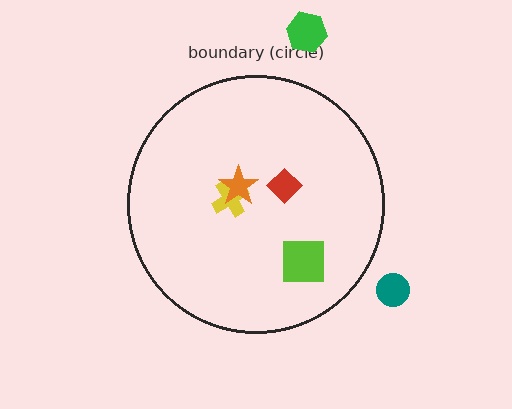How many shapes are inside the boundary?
4 inside, 2 outside.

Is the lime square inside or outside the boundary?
Inside.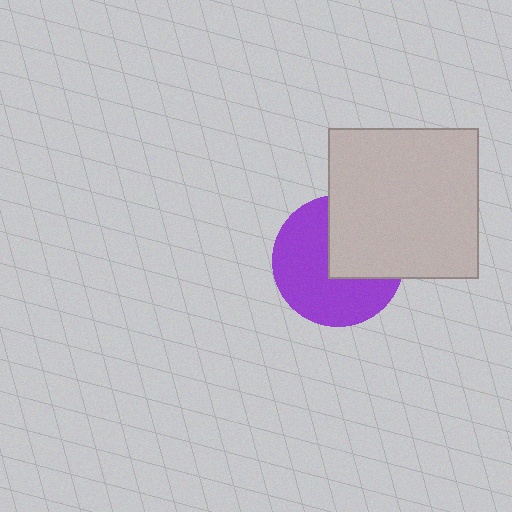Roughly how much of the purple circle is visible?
About half of it is visible (roughly 60%).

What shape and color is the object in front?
The object in front is a light gray square.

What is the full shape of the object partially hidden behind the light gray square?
The partially hidden object is a purple circle.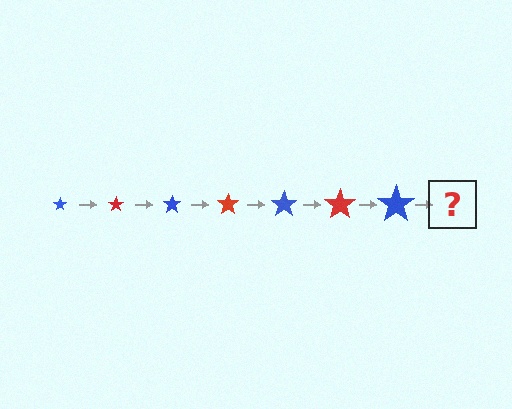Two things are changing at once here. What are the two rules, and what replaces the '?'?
The two rules are that the star grows larger each step and the color cycles through blue and red. The '?' should be a red star, larger than the previous one.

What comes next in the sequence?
The next element should be a red star, larger than the previous one.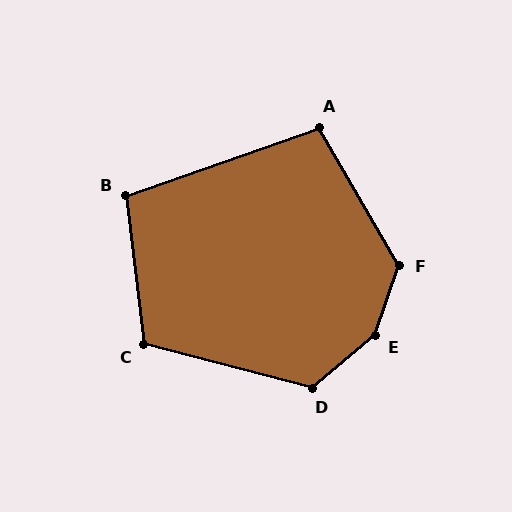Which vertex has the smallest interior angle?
A, at approximately 101 degrees.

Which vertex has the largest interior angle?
E, at approximately 148 degrees.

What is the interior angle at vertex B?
Approximately 103 degrees (obtuse).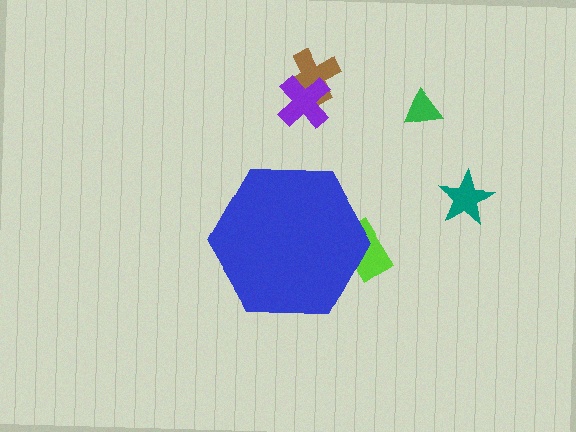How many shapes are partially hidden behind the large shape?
1 shape is partially hidden.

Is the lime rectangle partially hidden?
Yes, the lime rectangle is partially hidden behind the blue hexagon.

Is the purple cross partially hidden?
No, the purple cross is fully visible.